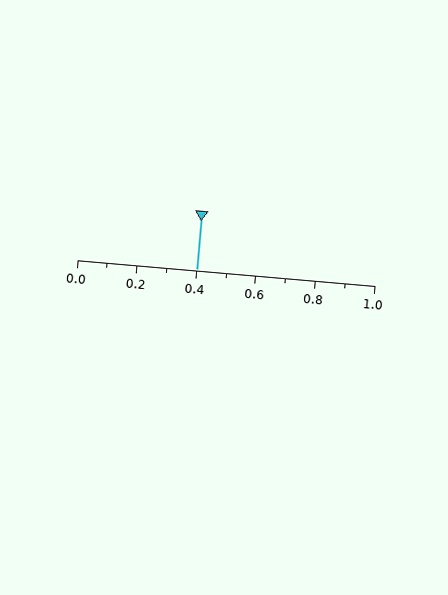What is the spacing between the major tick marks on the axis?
The major ticks are spaced 0.2 apart.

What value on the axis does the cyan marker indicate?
The marker indicates approximately 0.4.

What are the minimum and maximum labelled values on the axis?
The axis runs from 0.0 to 1.0.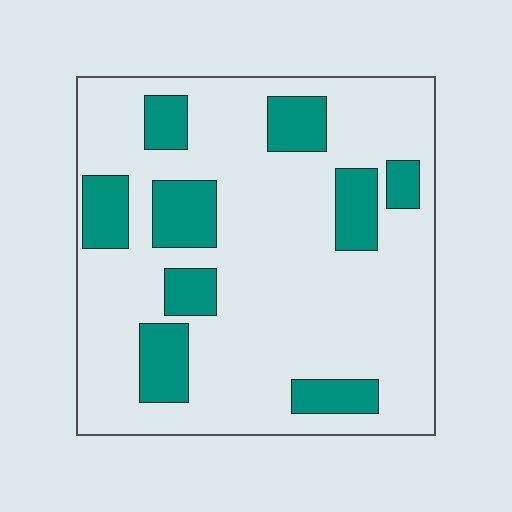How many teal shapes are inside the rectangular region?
9.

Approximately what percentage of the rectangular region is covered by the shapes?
Approximately 20%.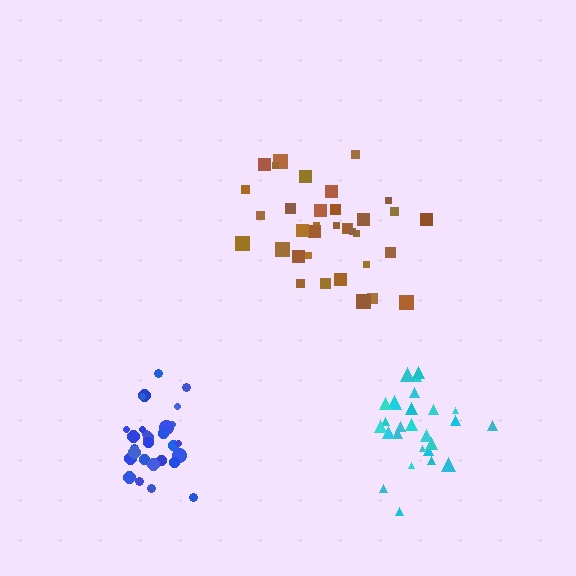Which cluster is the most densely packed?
Blue.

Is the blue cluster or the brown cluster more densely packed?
Blue.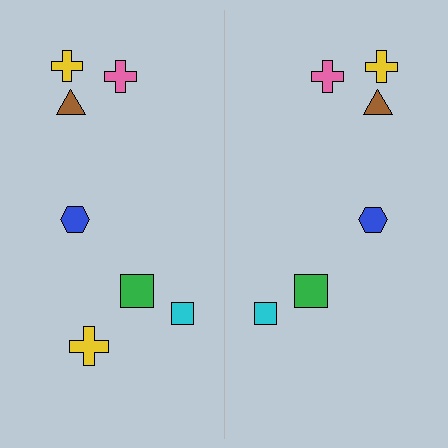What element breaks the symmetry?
A yellow cross is missing from the right side.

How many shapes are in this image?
There are 13 shapes in this image.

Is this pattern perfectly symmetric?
No, the pattern is not perfectly symmetric. A yellow cross is missing from the right side.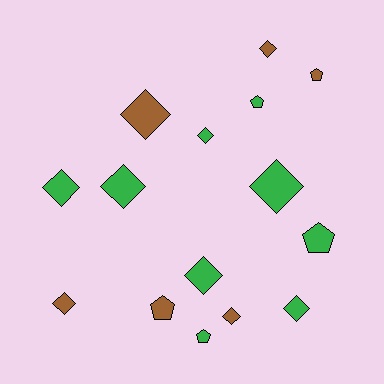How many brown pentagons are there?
There are 2 brown pentagons.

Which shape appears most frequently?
Diamond, with 10 objects.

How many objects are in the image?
There are 15 objects.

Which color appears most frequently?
Green, with 9 objects.